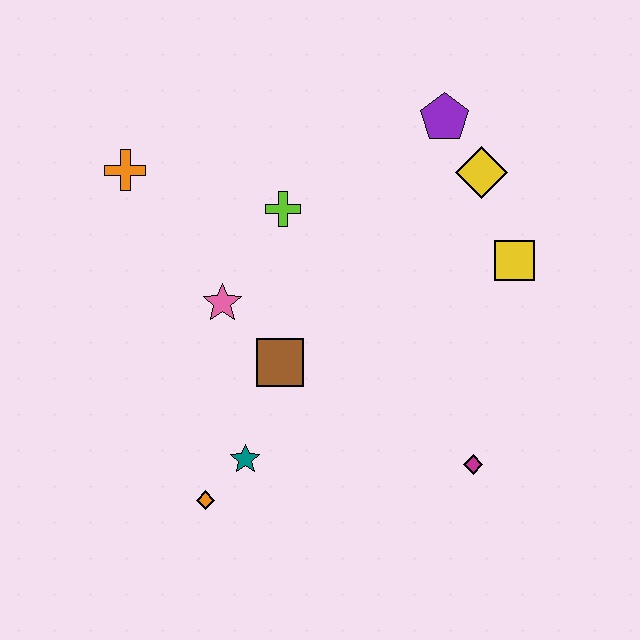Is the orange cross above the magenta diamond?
Yes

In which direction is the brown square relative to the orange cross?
The brown square is below the orange cross.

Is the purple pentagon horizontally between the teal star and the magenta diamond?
Yes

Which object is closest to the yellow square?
The yellow diamond is closest to the yellow square.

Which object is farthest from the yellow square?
The orange cross is farthest from the yellow square.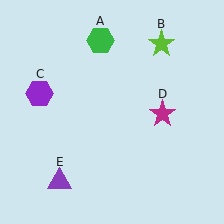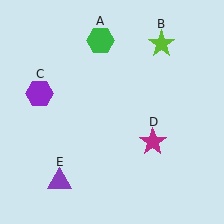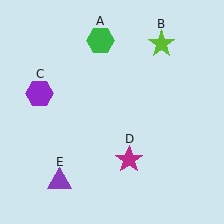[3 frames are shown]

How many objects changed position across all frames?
1 object changed position: magenta star (object D).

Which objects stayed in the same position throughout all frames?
Green hexagon (object A) and lime star (object B) and purple hexagon (object C) and purple triangle (object E) remained stationary.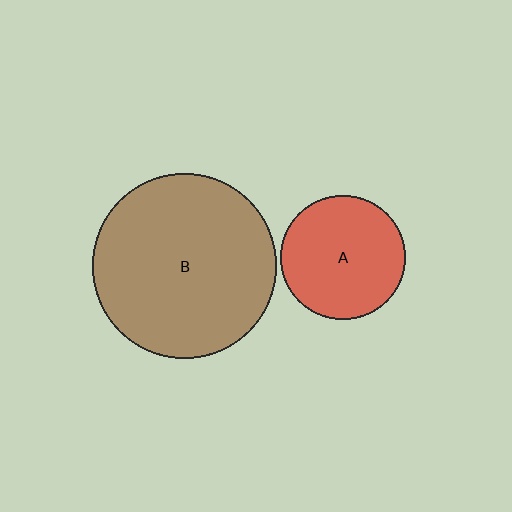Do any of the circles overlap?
No, none of the circles overlap.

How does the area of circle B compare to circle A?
Approximately 2.2 times.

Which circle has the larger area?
Circle B (brown).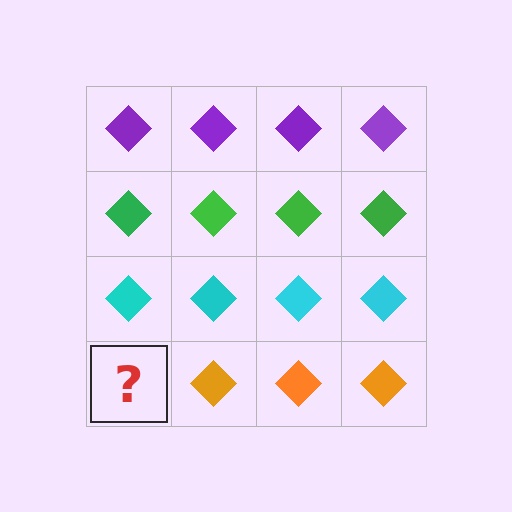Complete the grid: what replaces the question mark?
The question mark should be replaced with an orange diamond.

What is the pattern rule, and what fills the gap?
The rule is that each row has a consistent color. The gap should be filled with an orange diamond.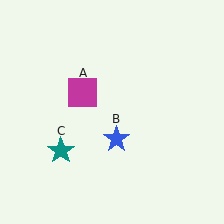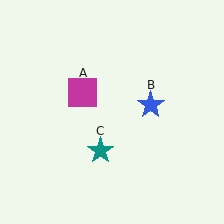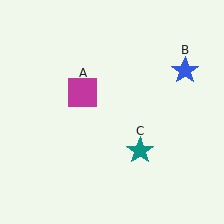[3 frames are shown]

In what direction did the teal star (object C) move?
The teal star (object C) moved right.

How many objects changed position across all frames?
2 objects changed position: blue star (object B), teal star (object C).